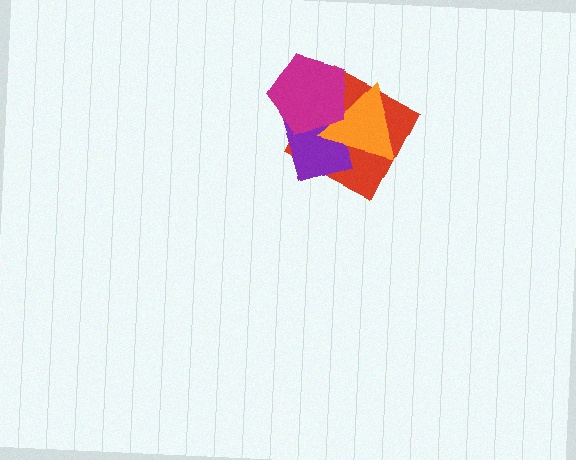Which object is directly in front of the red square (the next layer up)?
The purple rectangle is directly in front of the red square.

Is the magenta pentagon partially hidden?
No, no other shape covers it.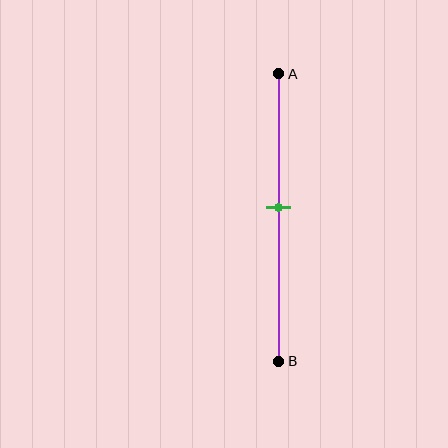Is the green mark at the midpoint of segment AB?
No, the mark is at about 45% from A, not at the 50% midpoint.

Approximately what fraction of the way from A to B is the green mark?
The green mark is approximately 45% of the way from A to B.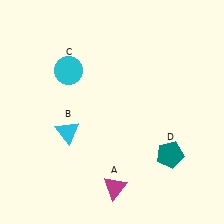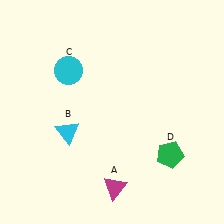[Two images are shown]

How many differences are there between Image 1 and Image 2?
There is 1 difference between the two images.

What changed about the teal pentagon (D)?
In Image 1, D is teal. In Image 2, it changed to green.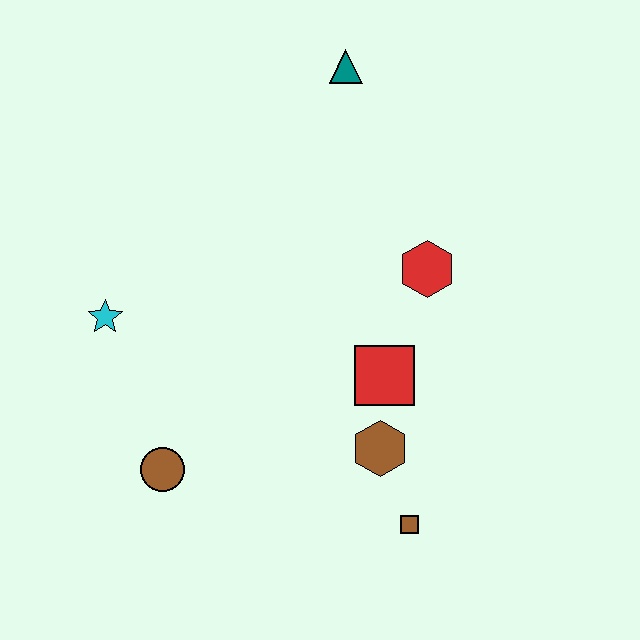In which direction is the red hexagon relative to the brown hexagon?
The red hexagon is above the brown hexagon.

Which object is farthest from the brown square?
The teal triangle is farthest from the brown square.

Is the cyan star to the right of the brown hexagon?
No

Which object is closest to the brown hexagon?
The red square is closest to the brown hexagon.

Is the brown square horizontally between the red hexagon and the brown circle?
Yes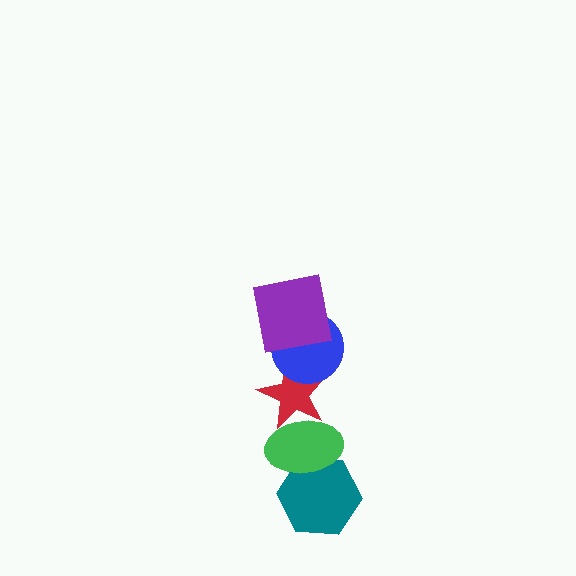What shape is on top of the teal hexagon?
The green ellipse is on top of the teal hexagon.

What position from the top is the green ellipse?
The green ellipse is 4th from the top.